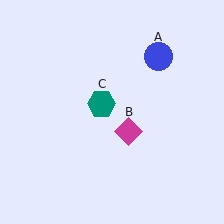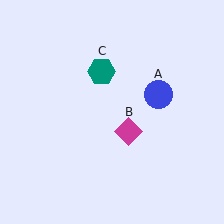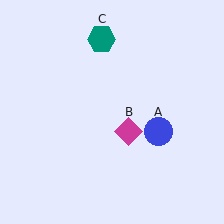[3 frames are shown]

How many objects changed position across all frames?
2 objects changed position: blue circle (object A), teal hexagon (object C).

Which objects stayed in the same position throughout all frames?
Magenta diamond (object B) remained stationary.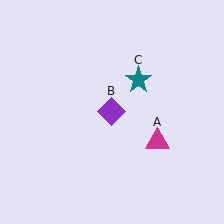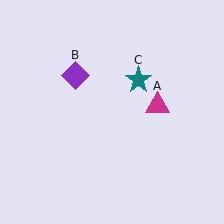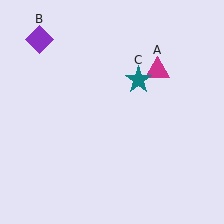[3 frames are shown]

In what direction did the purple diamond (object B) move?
The purple diamond (object B) moved up and to the left.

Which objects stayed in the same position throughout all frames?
Teal star (object C) remained stationary.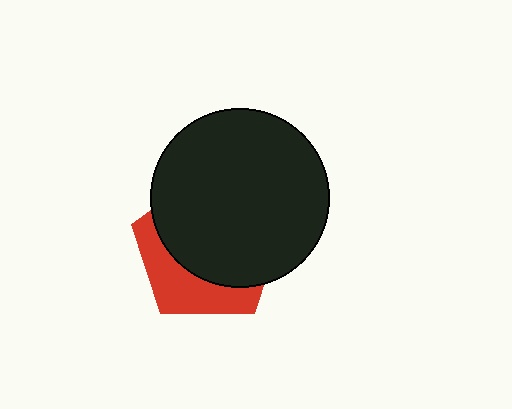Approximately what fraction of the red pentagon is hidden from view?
Roughly 67% of the red pentagon is hidden behind the black circle.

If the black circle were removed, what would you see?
You would see the complete red pentagon.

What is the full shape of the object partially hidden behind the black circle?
The partially hidden object is a red pentagon.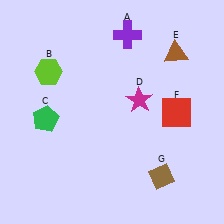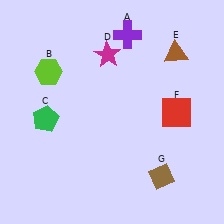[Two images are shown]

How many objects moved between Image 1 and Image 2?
1 object moved between the two images.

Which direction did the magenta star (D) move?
The magenta star (D) moved up.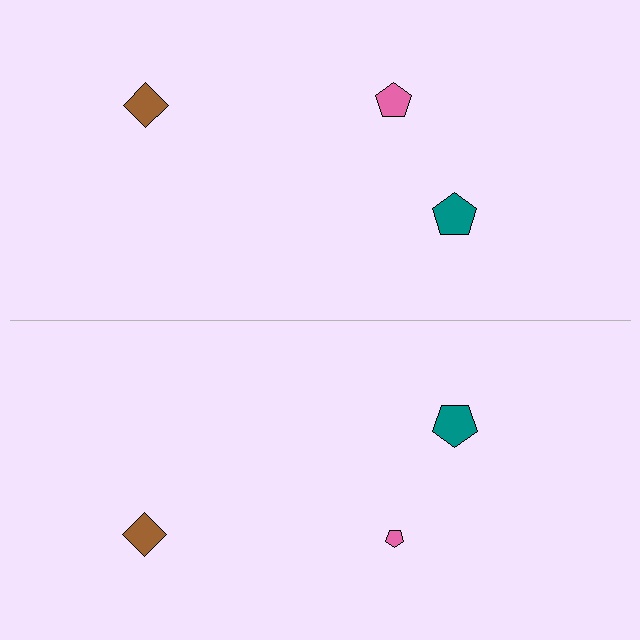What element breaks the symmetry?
The pink pentagon on the bottom side has a different size than its mirror counterpart.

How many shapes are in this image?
There are 6 shapes in this image.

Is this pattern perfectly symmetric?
No, the pattern is not perfectly symmetric. The pink pentagon on the bottom side has a different size than its mirror counterpart.